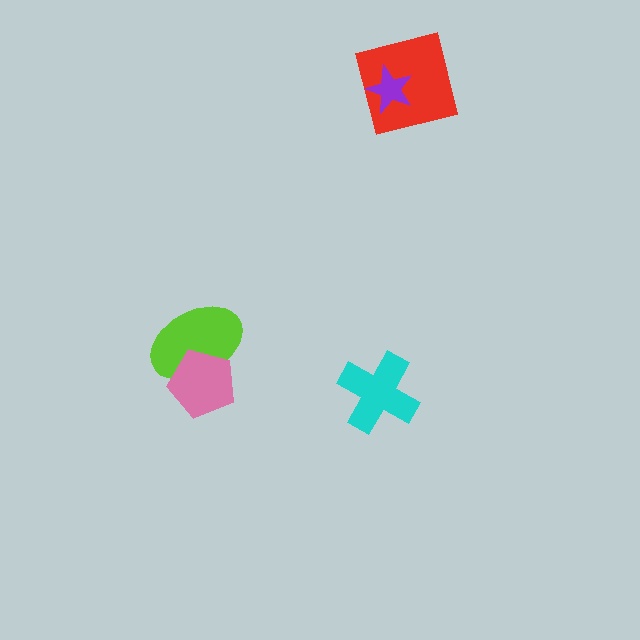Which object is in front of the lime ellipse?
The pink pentagon is in front of the lime ellipse.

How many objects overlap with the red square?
1 object overlaps with the red square.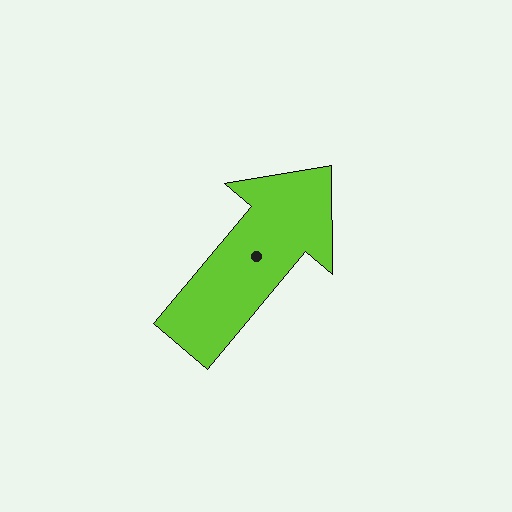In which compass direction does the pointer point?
Northeast.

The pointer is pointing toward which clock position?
Roughly 1 o'clock.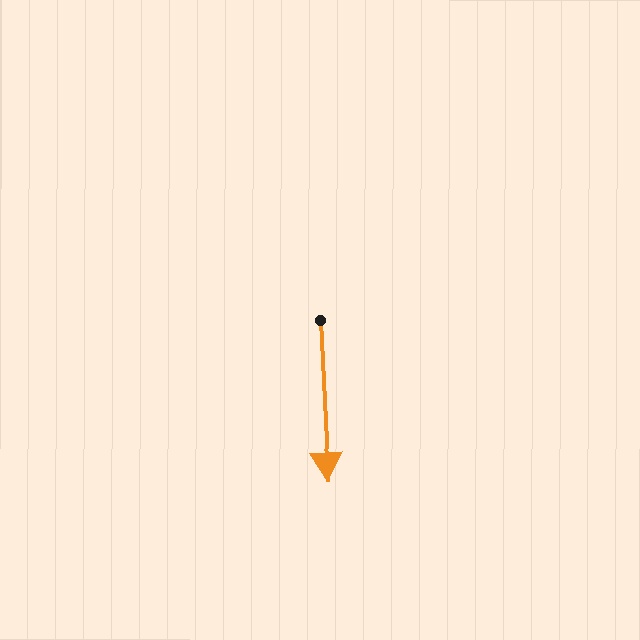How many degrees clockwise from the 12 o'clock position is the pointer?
Approximately 177 degrees.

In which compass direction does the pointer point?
South.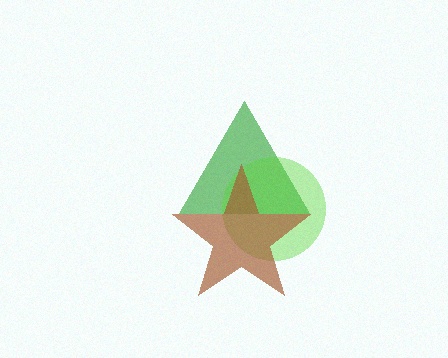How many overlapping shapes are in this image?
There are 3 overlapping shapes in the image.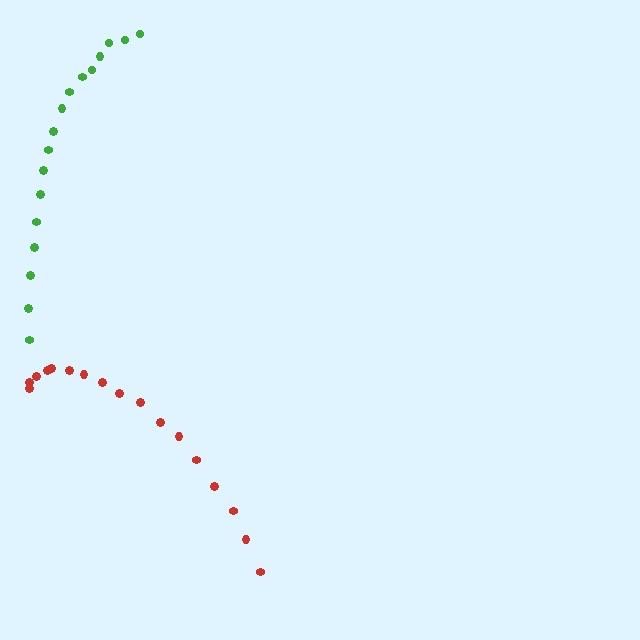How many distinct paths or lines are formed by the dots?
There are 2 distinct paths.